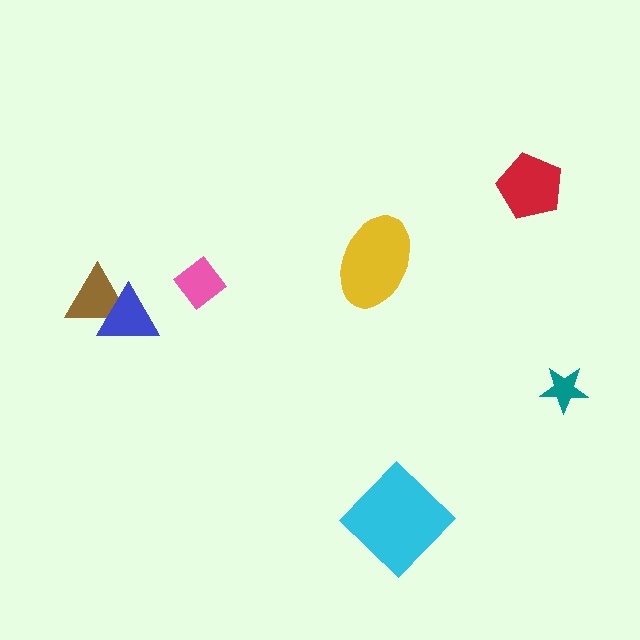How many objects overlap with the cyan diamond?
0 objects overlap with the cyan diamond.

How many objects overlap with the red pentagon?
0 objects overlap with the red pentagon.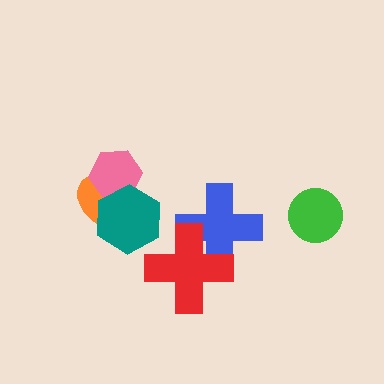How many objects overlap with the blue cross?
1 object overlaps with the blue cross.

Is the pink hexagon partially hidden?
Yes, it is partially covered by another shape.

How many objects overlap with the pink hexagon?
2 objects overlap with the pink hexagon.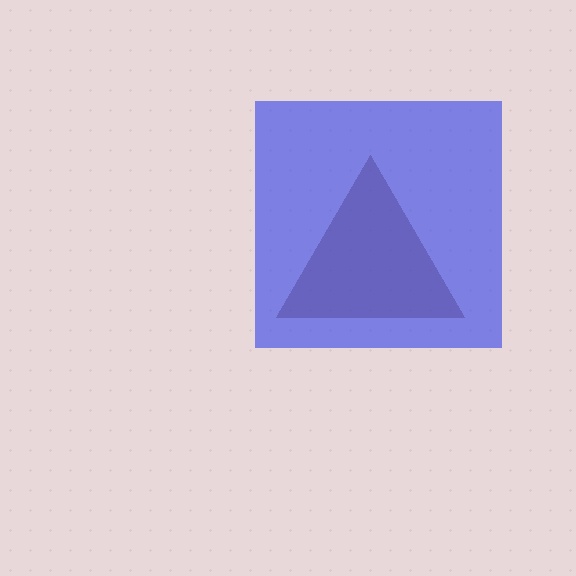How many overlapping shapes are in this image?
There are 2 overlapping shapes in the image.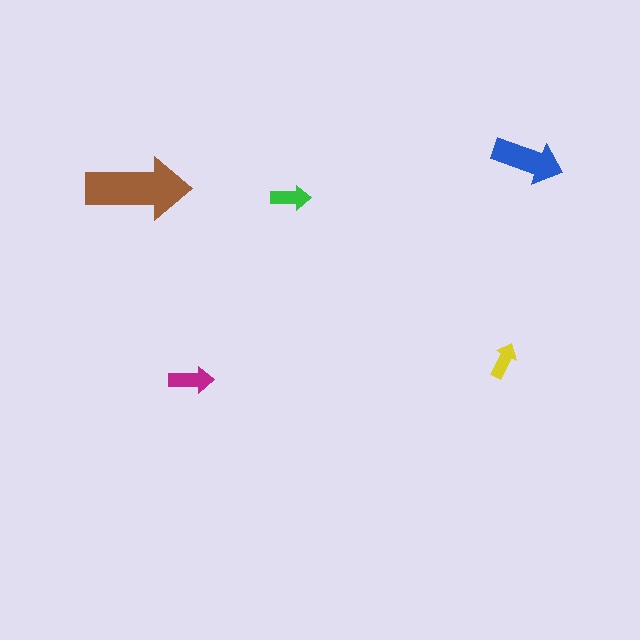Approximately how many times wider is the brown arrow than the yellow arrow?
About 3 times wider.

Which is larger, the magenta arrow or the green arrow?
The magenta one.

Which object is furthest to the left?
The brown arrow is leftmost.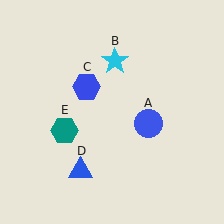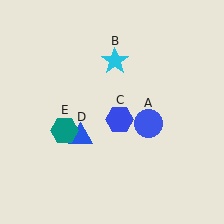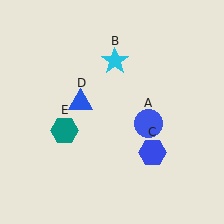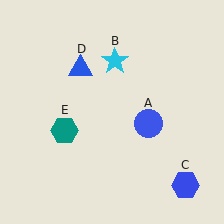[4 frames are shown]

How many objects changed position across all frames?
2 objects changed position: blue hexagon (object C), blue triangle (object D).